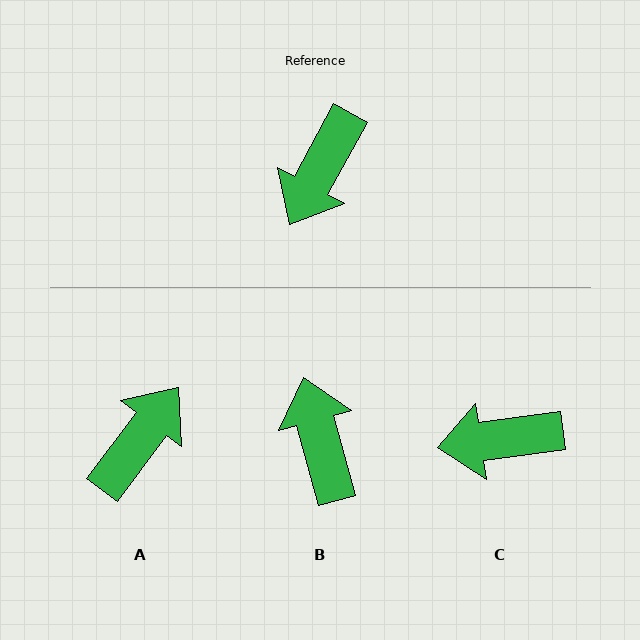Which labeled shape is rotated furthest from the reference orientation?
A, about 172 degrees away.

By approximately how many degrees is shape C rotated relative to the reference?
Approximately 53 degrees clockwise.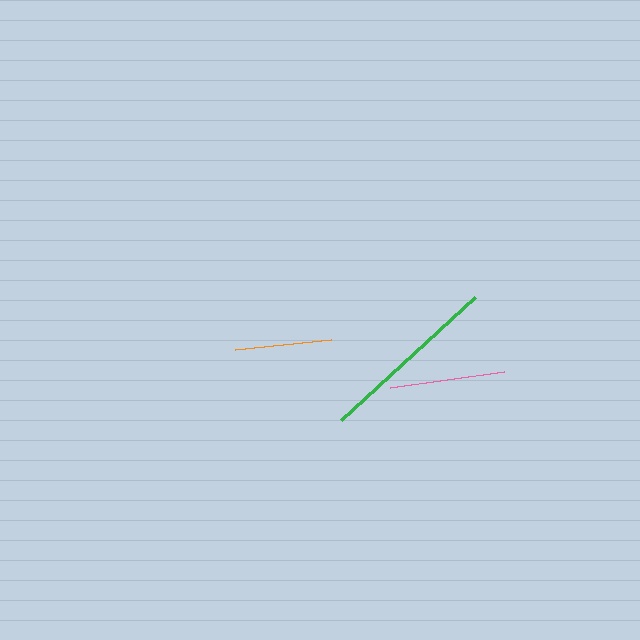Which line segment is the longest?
The green line is the longest at approximately 182 pixels.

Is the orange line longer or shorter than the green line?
The green line is longer than the orange line.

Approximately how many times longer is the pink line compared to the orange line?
The pink line is approximately 1.2 times the length of the orange line.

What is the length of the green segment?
The green segment is approximately 182 pixels long.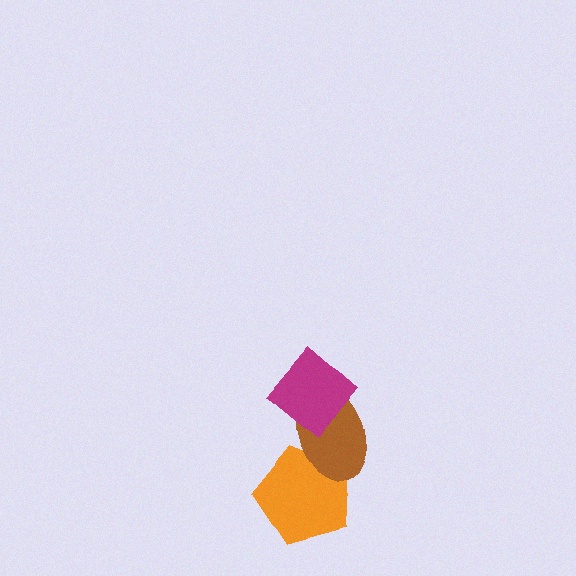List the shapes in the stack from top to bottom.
From top to bottom: the magenta diamond, the brown ellipse, the orange pentagon.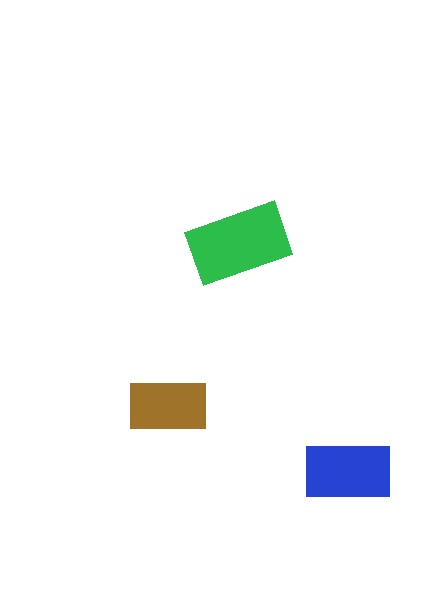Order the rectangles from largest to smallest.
the green one, the blue one, the brown one.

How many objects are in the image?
There are 3 objects in the image.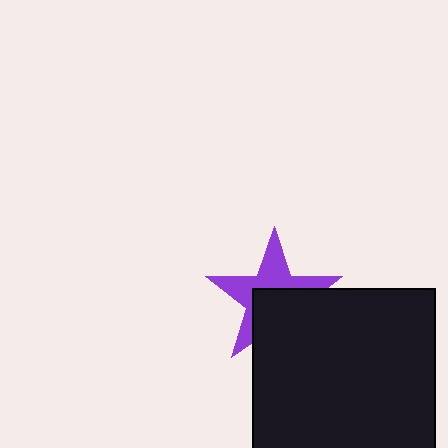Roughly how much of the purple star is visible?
About half of it is visible (roughly 52%).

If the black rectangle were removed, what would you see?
You would see the complete purple star.